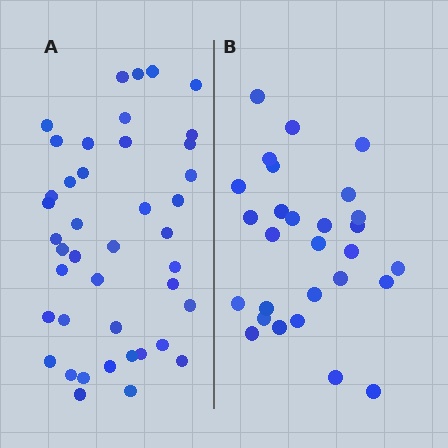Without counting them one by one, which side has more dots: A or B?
Region A (the left region) has more dots.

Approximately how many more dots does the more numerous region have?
Region A has approximately 15 more dots than region B.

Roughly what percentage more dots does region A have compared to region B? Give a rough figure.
About 50% more.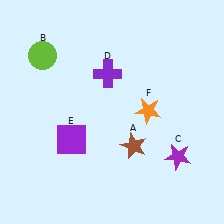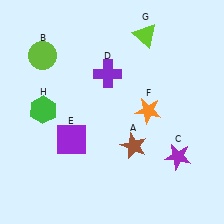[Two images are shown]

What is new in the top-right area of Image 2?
A lime triangle (G) was added in the top-right area of Image 2.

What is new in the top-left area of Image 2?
A green hexagon (H) was added in the top-left area of Image 2.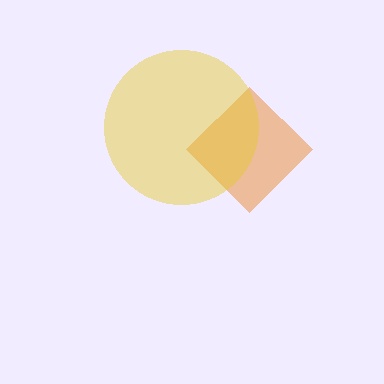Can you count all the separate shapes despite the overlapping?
Yes, there are 2 separate shapes.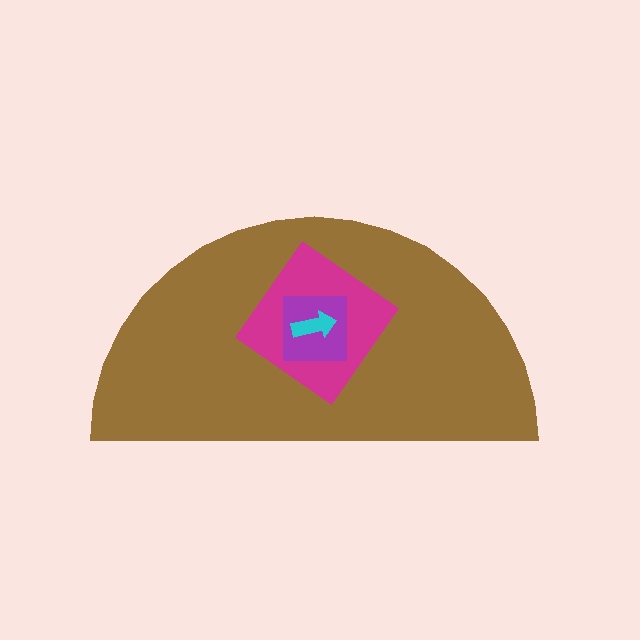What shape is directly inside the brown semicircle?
The magenta diamond.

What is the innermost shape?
The cyan arrow.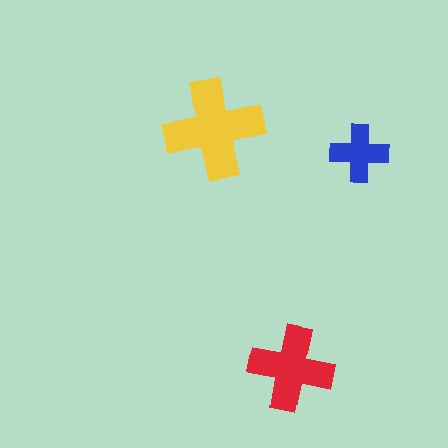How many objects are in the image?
There are 3 objects in the image.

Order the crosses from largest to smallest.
the yellow one, the red one, the blue one.